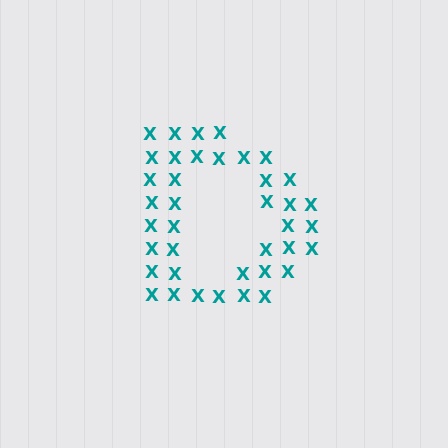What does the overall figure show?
The overall figure shows the letter D.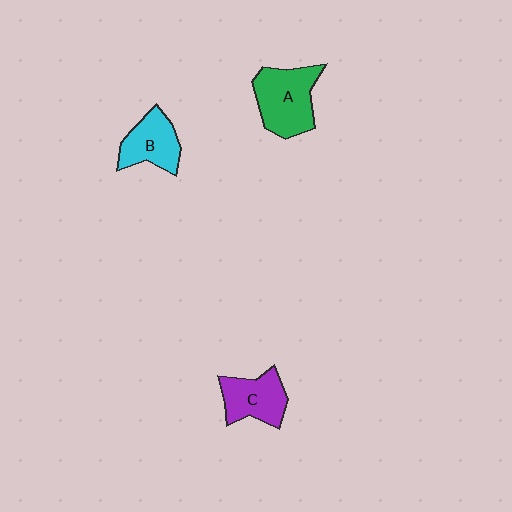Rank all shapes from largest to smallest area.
From largest to smallest: A (green), C (purple), B (cyan).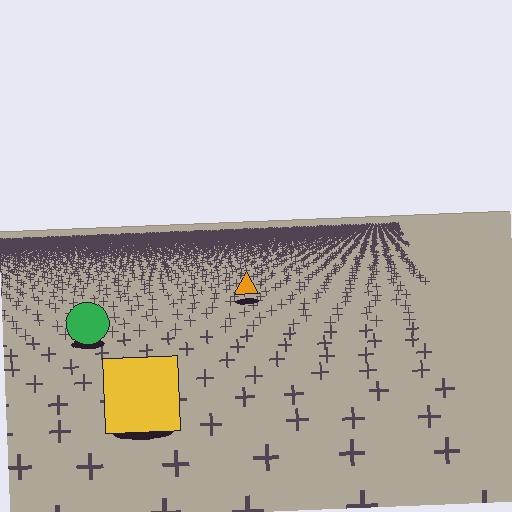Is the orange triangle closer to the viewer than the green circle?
No. The green circle is closer — you can tell from the texture gradient: the ground texture is coarser near it.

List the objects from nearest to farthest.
From nearest to farthest: the yellow square, the green circle, the orange triangle.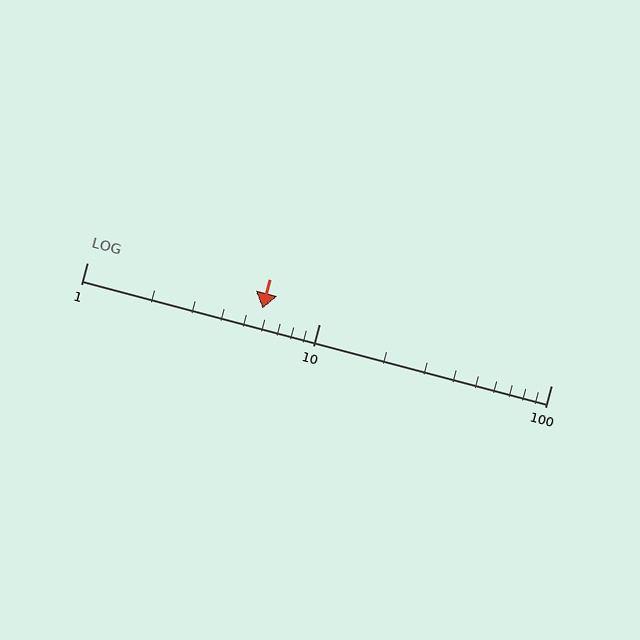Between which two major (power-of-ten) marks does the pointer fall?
The pointer is between 1 and 10.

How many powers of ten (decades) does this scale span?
The scale spans 2 decades, from 1 to 100.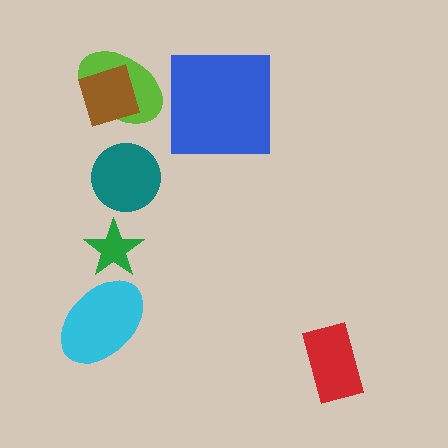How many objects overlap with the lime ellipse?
1 object overlaps with the lime ellipse.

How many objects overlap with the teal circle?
0 objects overlap with the teal circle.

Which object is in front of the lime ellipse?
The brown diamond is in front of the lime ellipse.